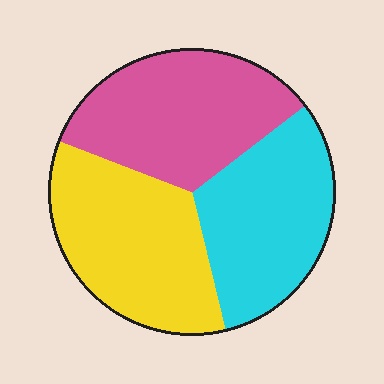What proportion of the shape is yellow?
Yellow covers about 35% of the shape.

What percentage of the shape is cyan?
Cyan takes up between a sixth and a third of the shape.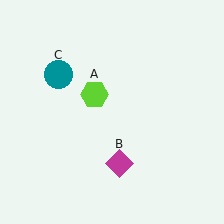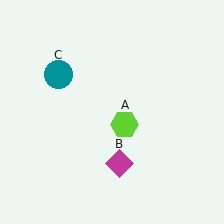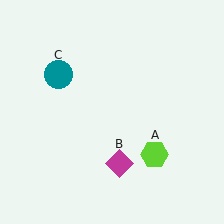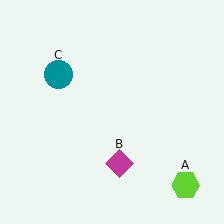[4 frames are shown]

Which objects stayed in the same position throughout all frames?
Magenta diamond (object B) and teal circle (object C) remained stationary.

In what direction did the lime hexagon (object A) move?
The lime hexagon (object A) moved down and to the right.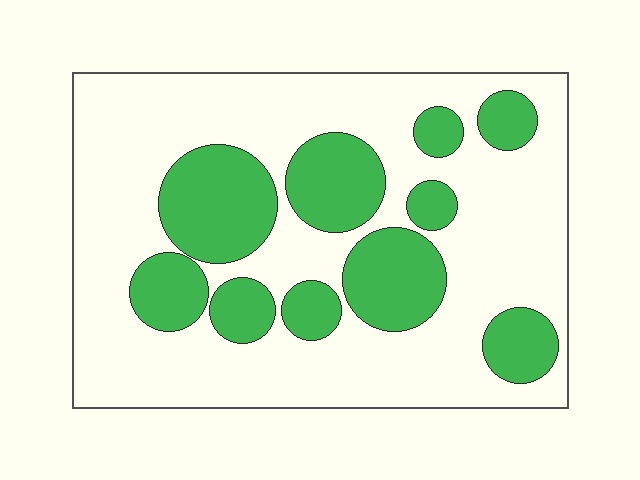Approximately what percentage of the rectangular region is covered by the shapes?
Approximately 30%.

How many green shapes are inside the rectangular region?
10.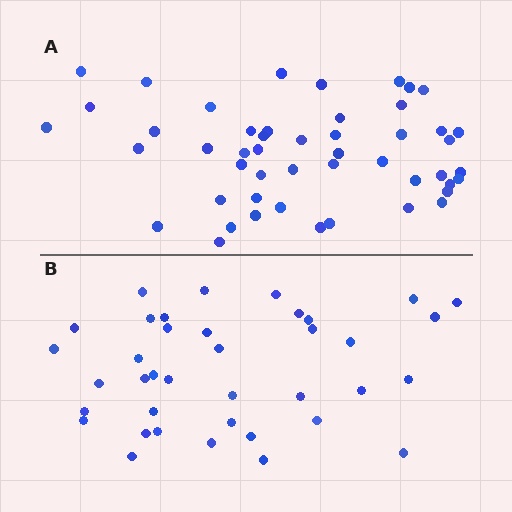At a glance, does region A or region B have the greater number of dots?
Region A (the top region) has more dots.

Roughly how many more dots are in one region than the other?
Region A has roughly 12 or so more dots than region B.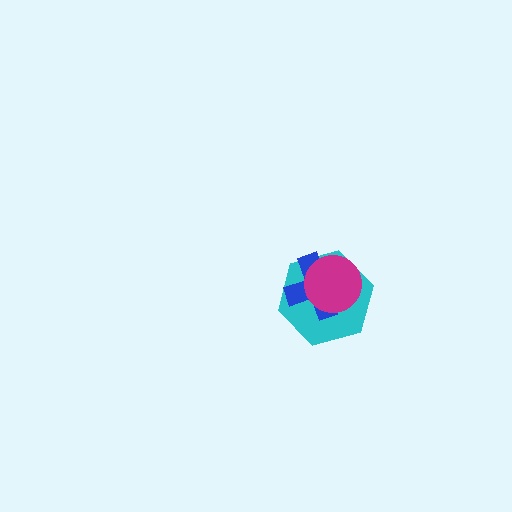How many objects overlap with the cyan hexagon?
2 objects overlap with the cyan hexagon.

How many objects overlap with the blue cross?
2 objects overlap with the blue cross.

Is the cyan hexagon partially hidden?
Yes, it is partially covered by another shape.